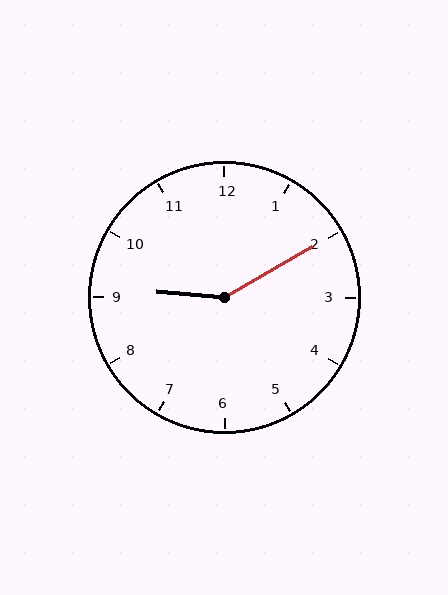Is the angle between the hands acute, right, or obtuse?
It is obtuse.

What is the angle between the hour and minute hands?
Approximately 145 degrees.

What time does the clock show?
9:10.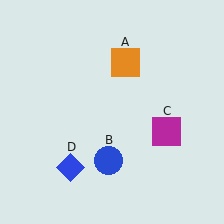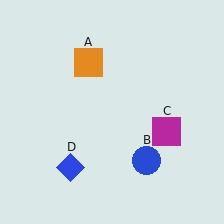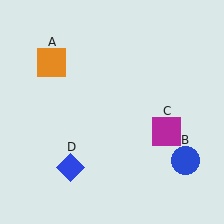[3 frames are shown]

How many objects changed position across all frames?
2 objects changed position: orange square (object A), blue circle (object B).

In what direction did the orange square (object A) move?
The orange square (object A) moved left.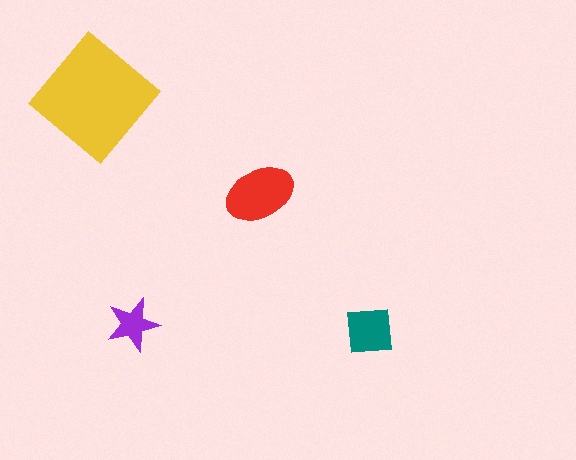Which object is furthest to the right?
The teal square is rightmost.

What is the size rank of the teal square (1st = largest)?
3rd.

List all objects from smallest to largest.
The purple star, the teal square, the red ellipse, the yellow diamond.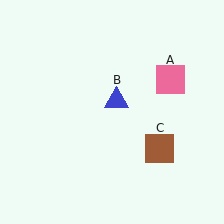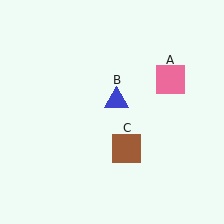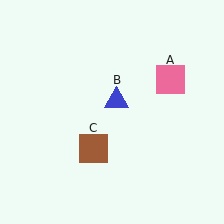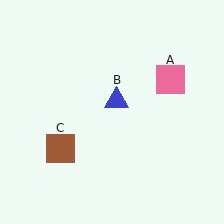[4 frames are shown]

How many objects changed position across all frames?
1 object changed position: brown square (object C).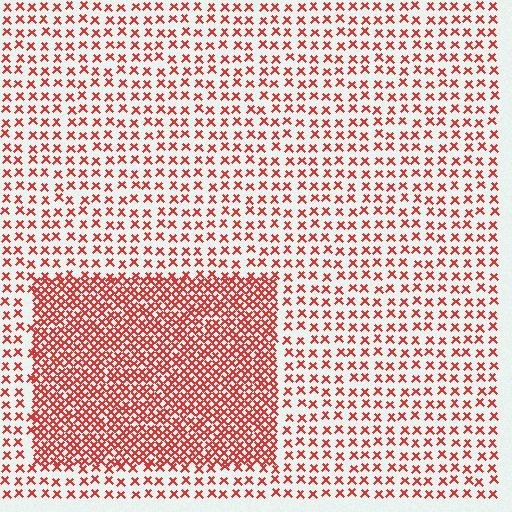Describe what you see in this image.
The image contains small red elements arranged at two different densities. A rectangle-shaped region is visible where the elements are more densely packed than the surrounding area.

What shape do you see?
I see a rectangle.